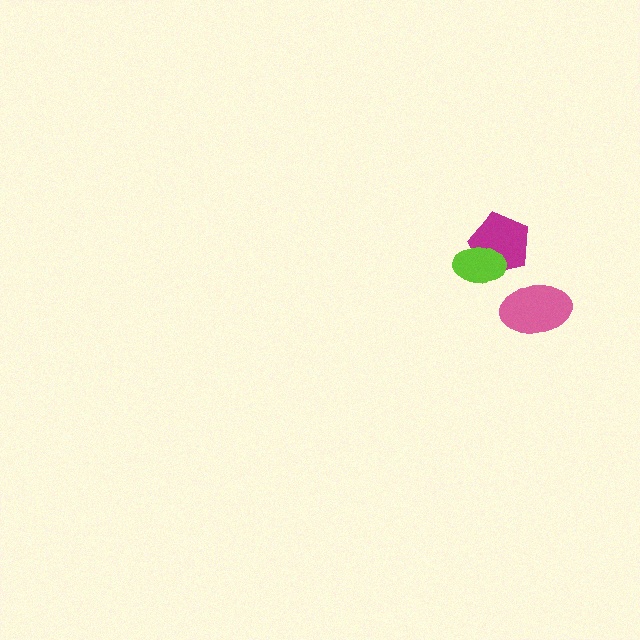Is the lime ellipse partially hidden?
No, no other shape covers it.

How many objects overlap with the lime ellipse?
1 object overlaps with the lime ellipse.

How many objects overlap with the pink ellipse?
0 objects overlap with the pink ellipse.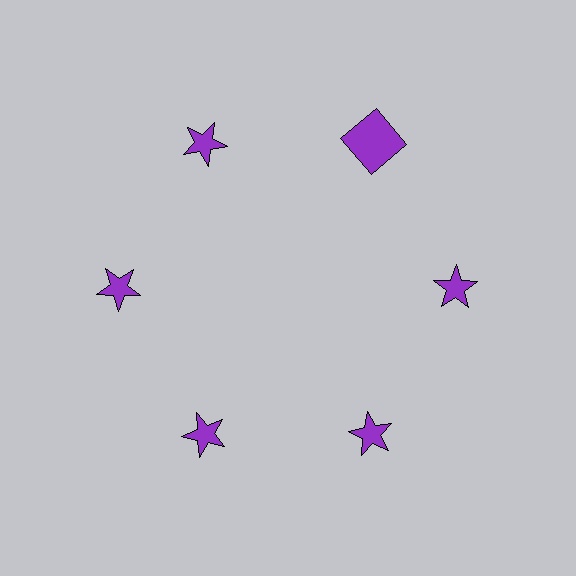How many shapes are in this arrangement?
There are 6 shapes arranged in a ring pattern.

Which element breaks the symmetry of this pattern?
The purple square at roughly the 1 o'clock position breaks the symmetry. All other shapes are purple stars.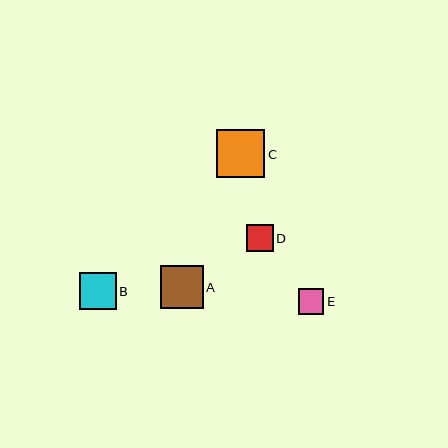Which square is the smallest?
Square E is the smallest with a size of approximately 25 pixels.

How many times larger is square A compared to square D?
Square A is approximately 1.6 times the size of square D.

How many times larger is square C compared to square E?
Square C is approximately 1.9 times the size of square E.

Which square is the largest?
Square C is the largest with a size of approximately 48 pixels.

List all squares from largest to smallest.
From largest to smallest: C, A, B, D, E.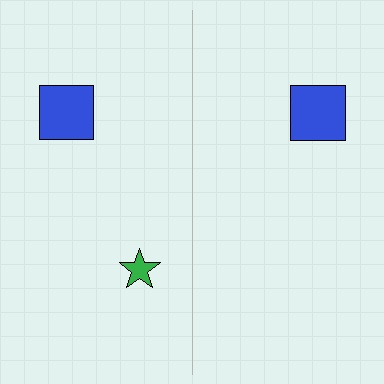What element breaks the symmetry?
A green star is missing from the right side.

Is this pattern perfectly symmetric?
No, the pattern is not perfectly symmetric. A green star is missing from the right side.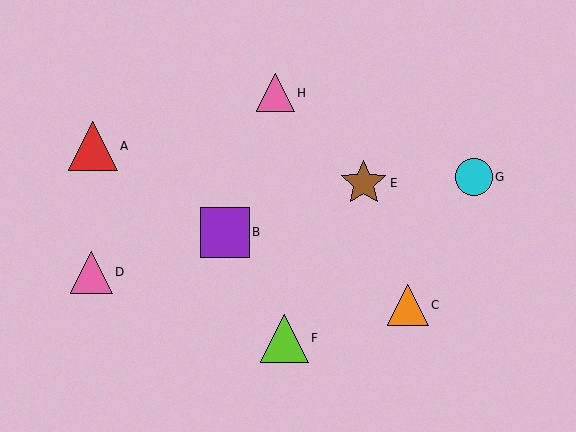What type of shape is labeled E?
Shape E is a brown star.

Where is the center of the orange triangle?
The center of the orange triangle is at (408, 305).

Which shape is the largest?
The purple square (labeled B) is the largest.